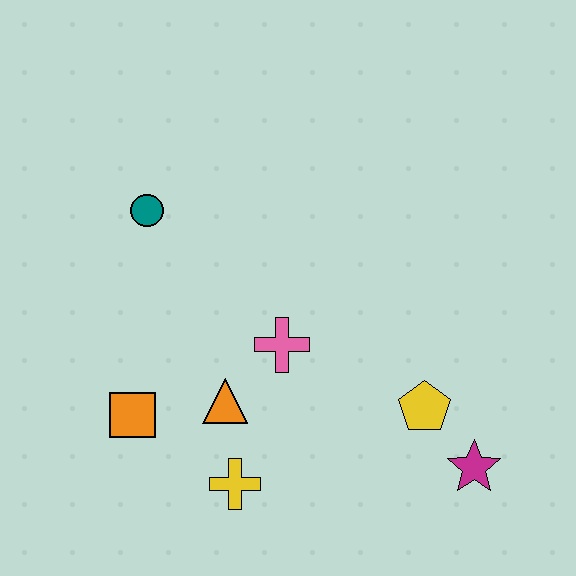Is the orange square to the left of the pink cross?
Yes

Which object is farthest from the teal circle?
The magenta star is farthest from the teal circle.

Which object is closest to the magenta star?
The yellow pentagon is closest to the magenta star.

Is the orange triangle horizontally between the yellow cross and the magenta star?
No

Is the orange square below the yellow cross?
No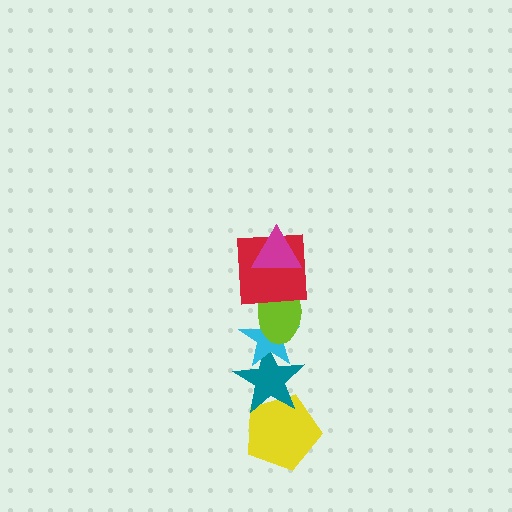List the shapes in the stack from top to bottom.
From top to bottom: the magenta triangle, the red square, the lime ellipse, the cyan star, the teal star, the yellow pentagon.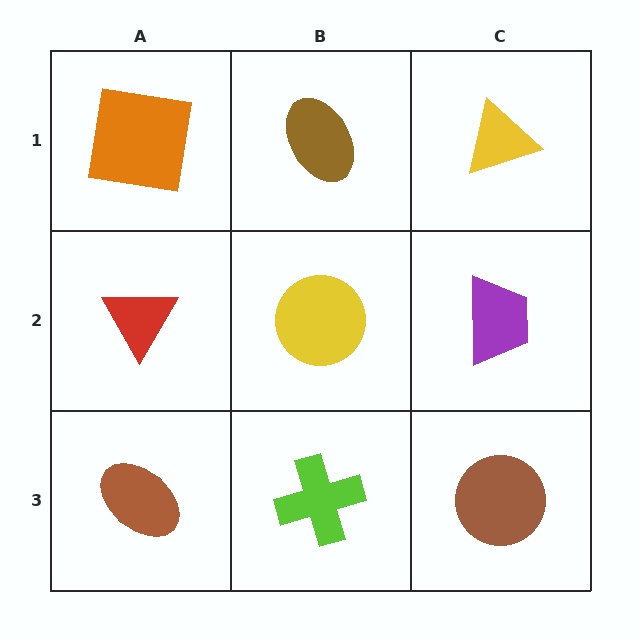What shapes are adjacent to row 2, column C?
A yellow triangle (row 1, column C), a brown circle (row 3, column C), a yellow circle (row 2, column B).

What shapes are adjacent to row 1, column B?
A yellow circle (row 2, column B), an orange square (row 1, column A), a yellow triangle (row 1, column C).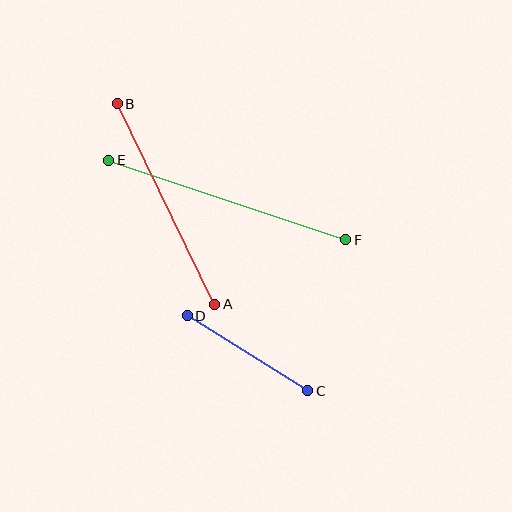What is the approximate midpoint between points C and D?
The midpoint is at approximately (248, 353) pixels.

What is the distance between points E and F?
The distance is approximately 250 pixels.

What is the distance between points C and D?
The distance is approximately 142 pixels.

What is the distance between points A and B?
The distance is approximately 223 pixels.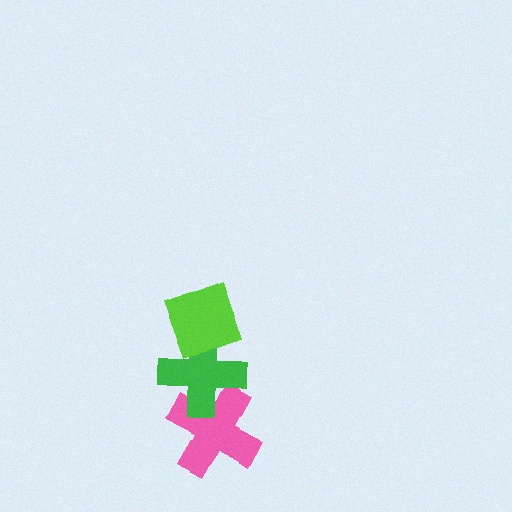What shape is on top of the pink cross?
The green cross is on top of the pink cross.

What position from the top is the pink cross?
The pink cross is 3rd from the top.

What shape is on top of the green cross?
The lime diamond is on top of the green cross.